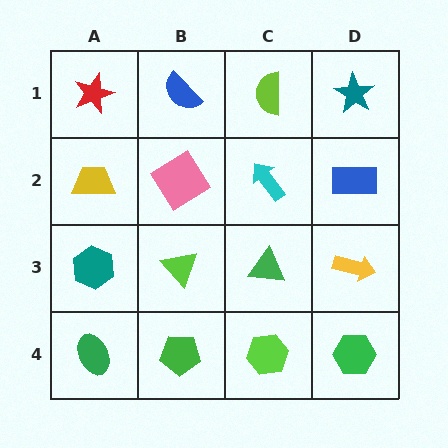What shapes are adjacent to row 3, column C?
A cyan arrow (row 2, column C), a lime hexagon (row 4, column C), a lime triangle (row 3, column B), a yellow arrow (row 3, column D).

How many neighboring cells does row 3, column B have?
4.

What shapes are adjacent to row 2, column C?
A lime semicircle (row 1, column C), a green triangle (row 3, column C), a pink diamond (row 2, column B), a blue rectangle (row 2, column D).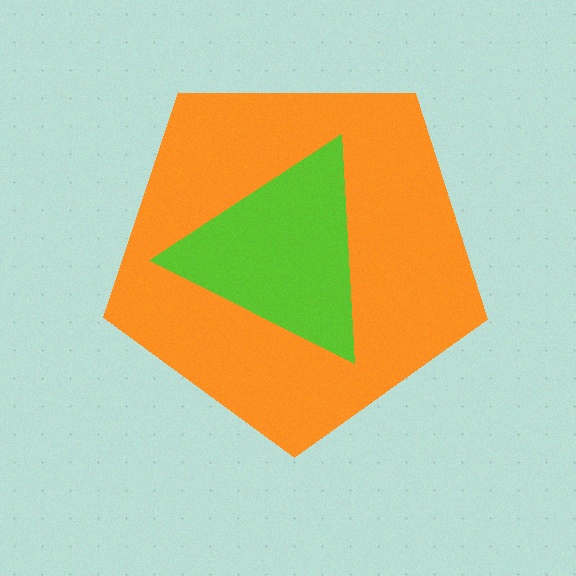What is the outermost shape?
The orange pentagon.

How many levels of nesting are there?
2.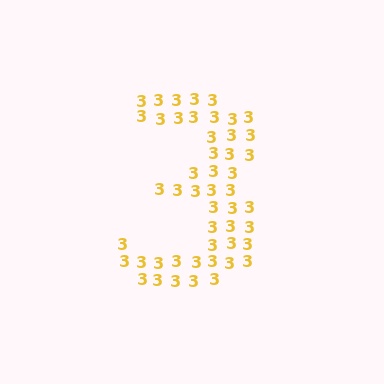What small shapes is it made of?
It is made of small digit 3's.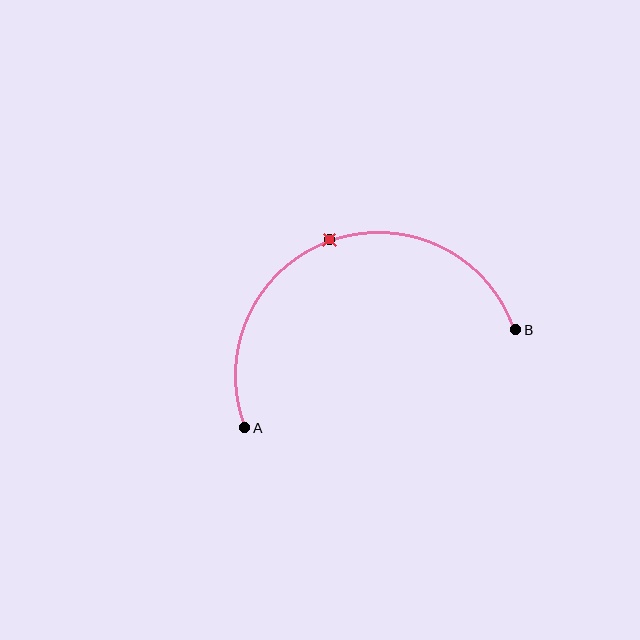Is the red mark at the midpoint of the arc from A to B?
Yes. The red mark lies on the arc at equal arc-length from both A and B — it is the arc midpoint.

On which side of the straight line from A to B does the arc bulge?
The arc bulges above the straight line connecting A and B.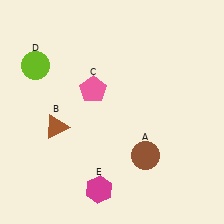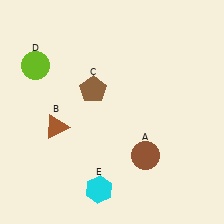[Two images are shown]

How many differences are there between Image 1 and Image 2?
There are 2 differences between the two images.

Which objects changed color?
C changed from pink to brown. E changed from magenta to cyan.